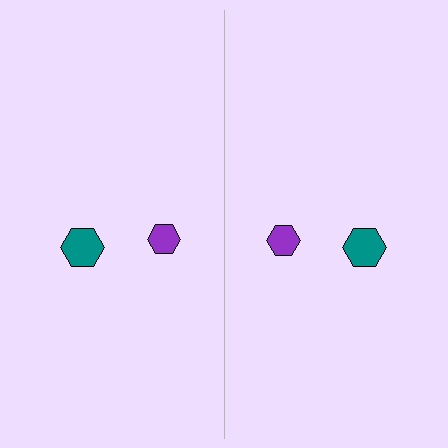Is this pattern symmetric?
Yes, this pattern has bilateral (reflection) symmetry.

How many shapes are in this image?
There are 4 shapes in this image.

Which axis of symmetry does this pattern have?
The pattern has a vertical axis of symmetry running through the center of the image.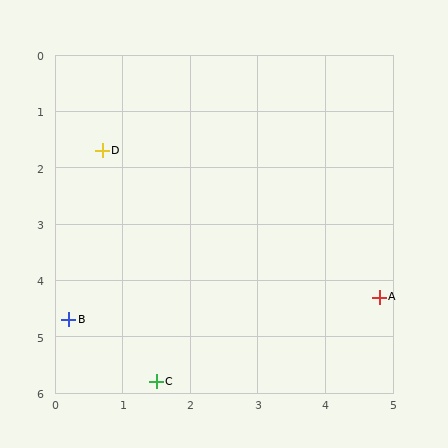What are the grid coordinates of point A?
Point A is at approximately (4.8, 4.3).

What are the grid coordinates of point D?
Point D is at approximately (0.7, 1.7).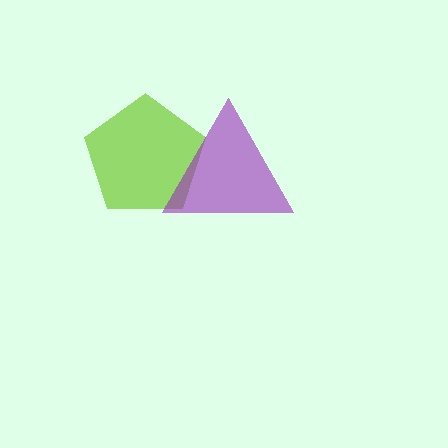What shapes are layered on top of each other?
The layered shapes are: a lime pentagon, a purple triangle.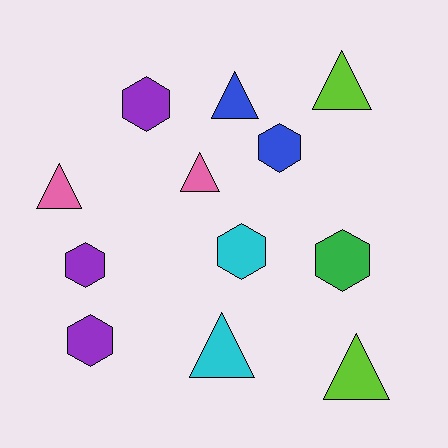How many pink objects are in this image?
There are 2 pink objects.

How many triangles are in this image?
There are 6 triangles.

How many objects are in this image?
There are 12 objects.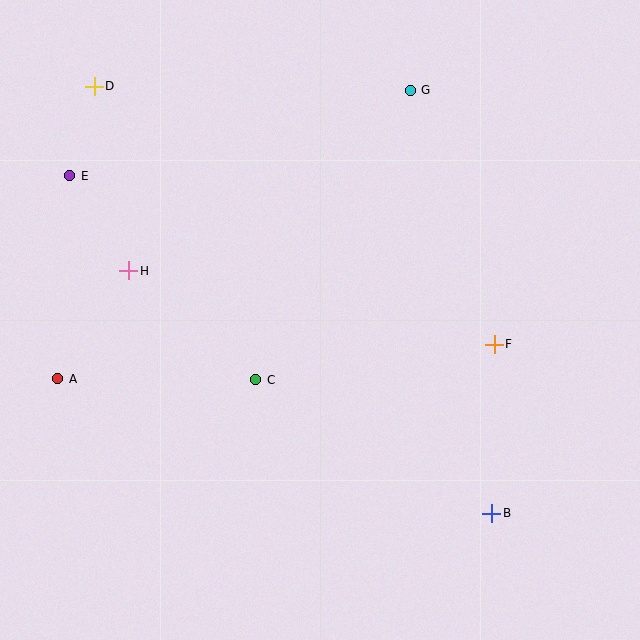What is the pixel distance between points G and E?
The distance between G and E is 351 pixels.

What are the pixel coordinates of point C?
Point C is at (256, 380).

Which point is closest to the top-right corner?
Point G is closest to the top-right corner.